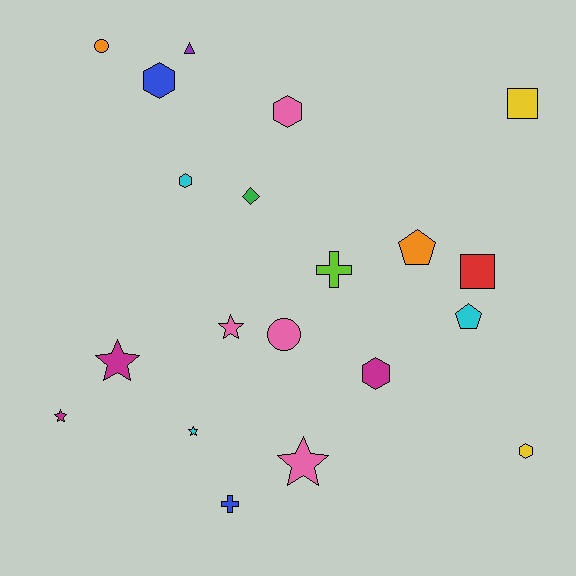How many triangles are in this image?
There is 1 triangle.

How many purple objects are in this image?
There is 1 purple object.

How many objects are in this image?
There are 20 objects.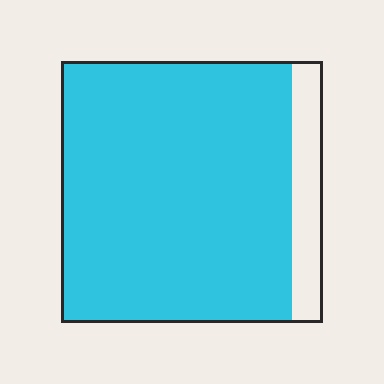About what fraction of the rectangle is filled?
About seven eighths (7/8).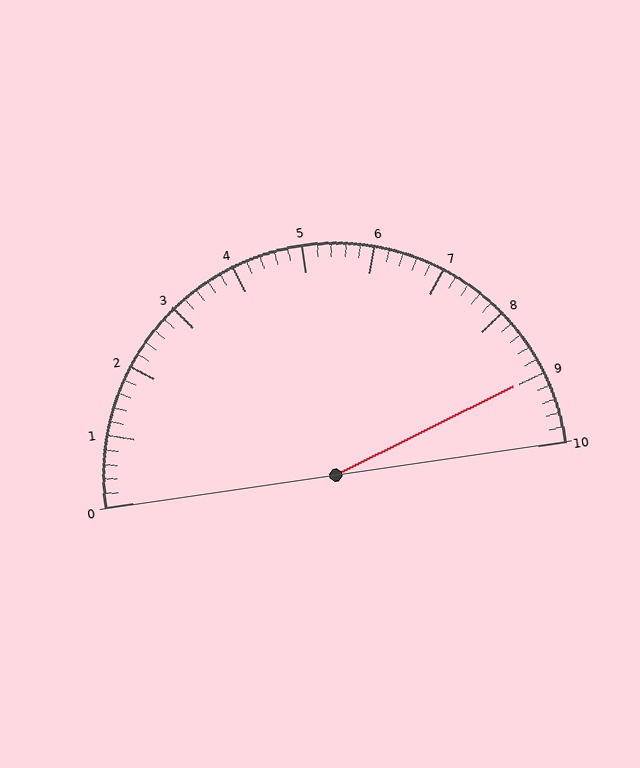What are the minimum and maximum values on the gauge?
The gauge ranges from 0 to 10.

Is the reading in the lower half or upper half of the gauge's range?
The reading is in the upper half of the range (0 to 10).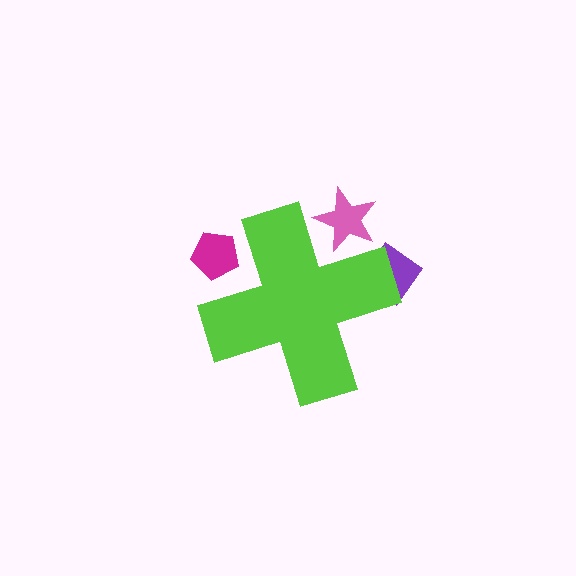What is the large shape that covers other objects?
A lime cross.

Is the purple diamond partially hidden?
Yes, the purple diamond is partially hidden behind the lime cross.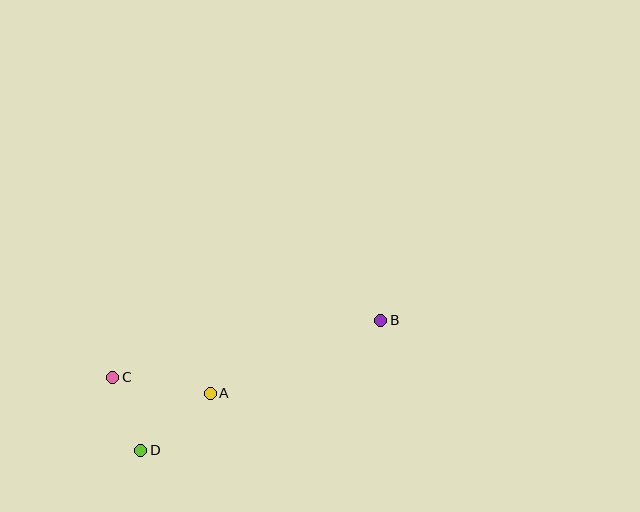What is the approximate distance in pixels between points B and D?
The distance between B and D is approximately 273 pixels.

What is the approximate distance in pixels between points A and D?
The distance between A and D is approximately 90 pixels.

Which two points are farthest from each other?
Points B and C are farthest from each other.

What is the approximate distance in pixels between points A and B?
The distance between A and B is approximately 186 pixels.